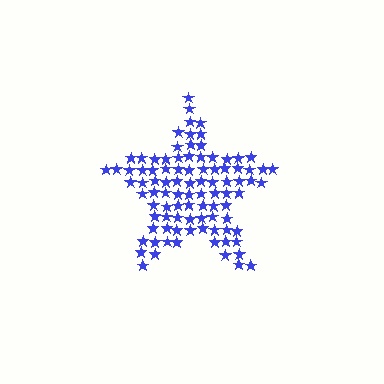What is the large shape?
The large shape is a star.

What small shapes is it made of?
It is made of small stars.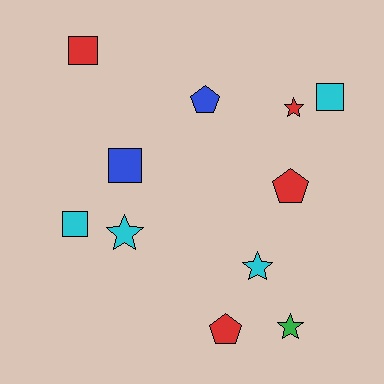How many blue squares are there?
There is 1 blue square.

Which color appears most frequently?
Red, with 4 objects.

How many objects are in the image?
There are 11 objects.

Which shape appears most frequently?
Square, with 4 objects.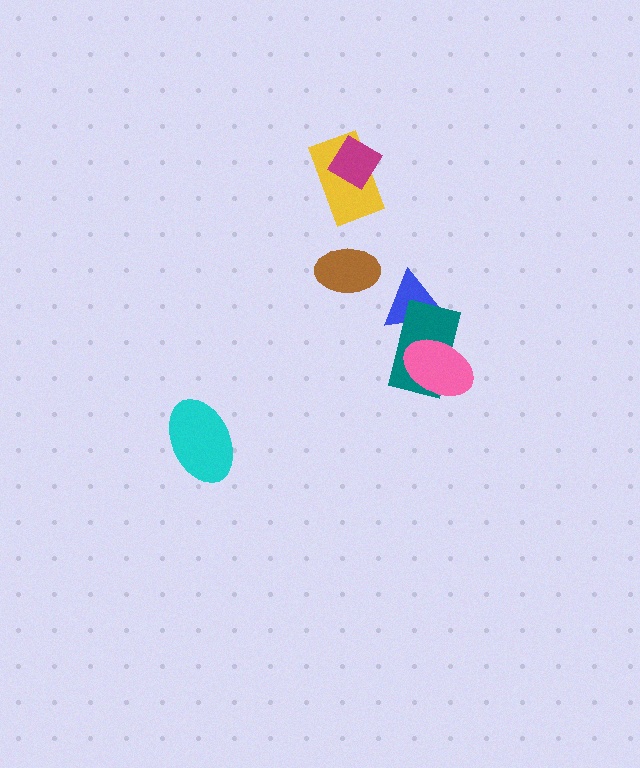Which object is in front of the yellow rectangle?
The magenta diamond is in front of the yellow rectangle.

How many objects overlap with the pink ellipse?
1 object overlaps with the pink ellipse.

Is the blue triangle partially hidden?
Yes, it is partially covered by another shape.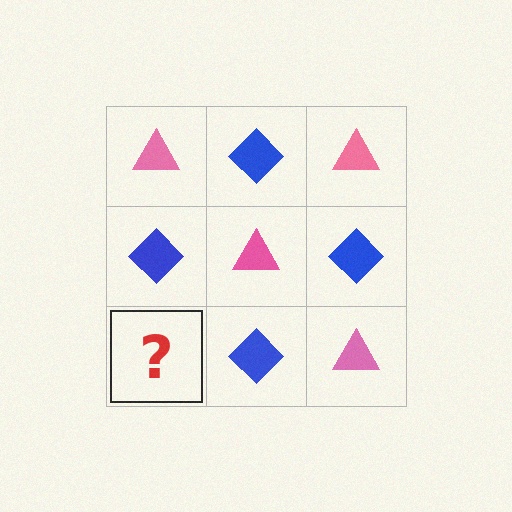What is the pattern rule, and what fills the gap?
The rule is that it alternates pink triangle and blue diamond in a checkerboard pattern. The gap should be filled with a pink triangle.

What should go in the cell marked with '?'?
The missing cell should contain a pink triangle.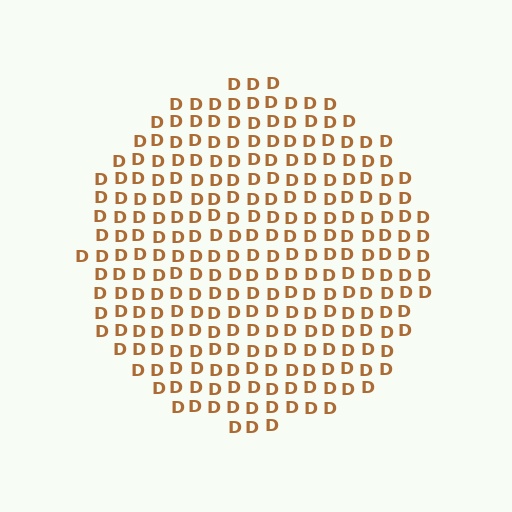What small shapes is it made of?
It is made of small letter D's.